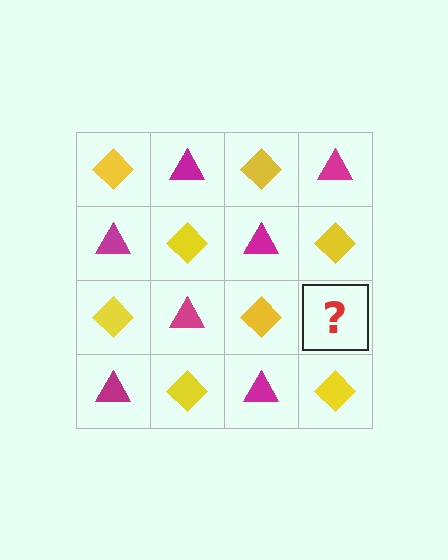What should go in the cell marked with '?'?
The missing cell should contain a magenta triangle.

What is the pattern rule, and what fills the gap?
The rule is that it alternates yellow diamond and magenta triangle in a checkerboard pattern. The gap should be filled with a magenta triangle.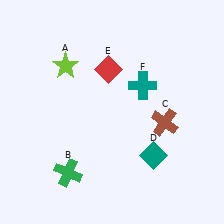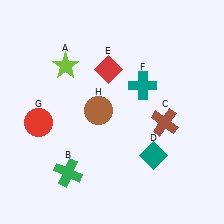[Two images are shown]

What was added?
A red circle (G), a brown circle (H) were added in Image 2.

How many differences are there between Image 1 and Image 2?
There are 2 differences between the two images.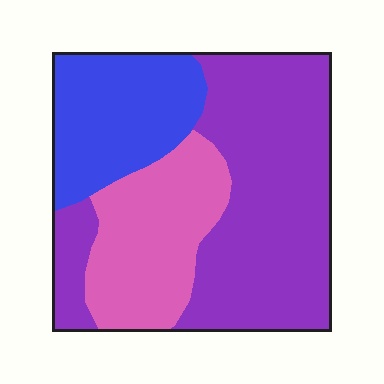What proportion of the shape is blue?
Blue takes up between a sixth and a third of the shape.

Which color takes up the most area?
Purple, at roughly 50%.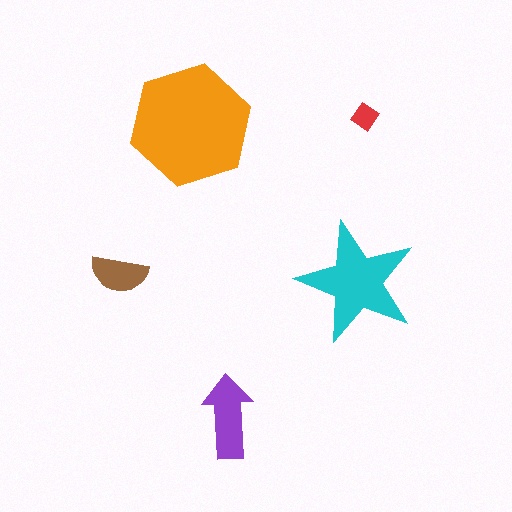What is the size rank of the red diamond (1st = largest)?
5th.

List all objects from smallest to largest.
The red diamond, the brown semicircle, the purple arrow, the cyan star, the orange hexagon.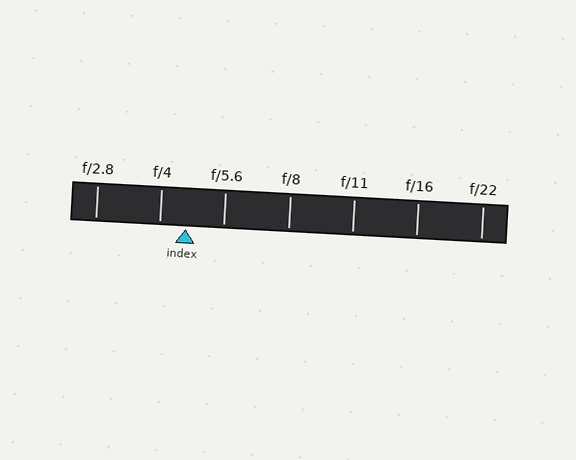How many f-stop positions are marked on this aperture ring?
There are 7 f-stop positions marked.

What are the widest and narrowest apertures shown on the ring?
The widest aperture shown is f/2.8 and the narrowest is f/22.